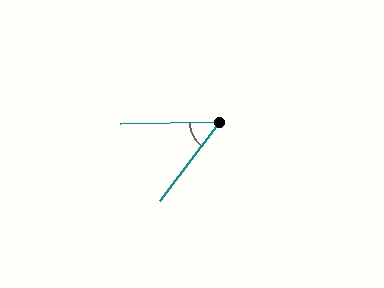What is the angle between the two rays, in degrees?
Approximately 52 degrees.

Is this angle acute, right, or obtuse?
It is acute.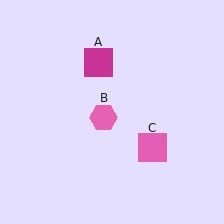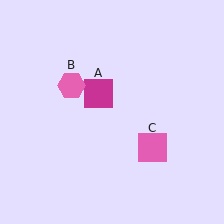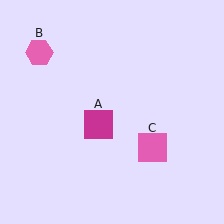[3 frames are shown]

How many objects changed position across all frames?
2 objects changed position: magenta square (object A), pink hexagon (object B).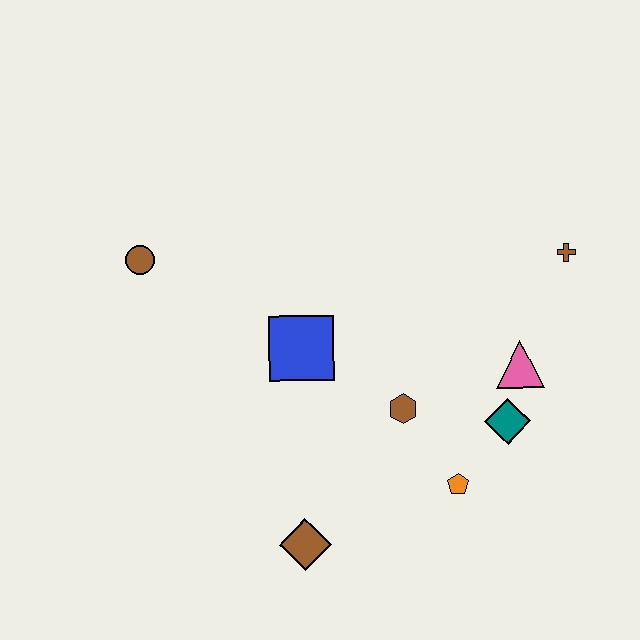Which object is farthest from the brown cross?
The brown circle is farthest from the brown cross.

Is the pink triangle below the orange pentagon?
No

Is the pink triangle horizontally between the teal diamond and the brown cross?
Yes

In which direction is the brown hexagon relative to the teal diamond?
The brown hexagon is to the left of the teal diamond.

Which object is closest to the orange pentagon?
The teal diamond is closest to the orange pentagon.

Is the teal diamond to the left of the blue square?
No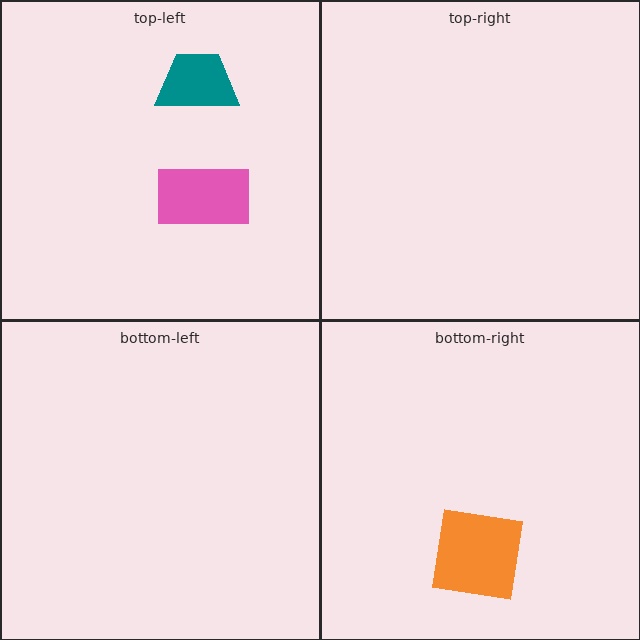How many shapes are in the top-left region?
2.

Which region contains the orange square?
The bottom-right region.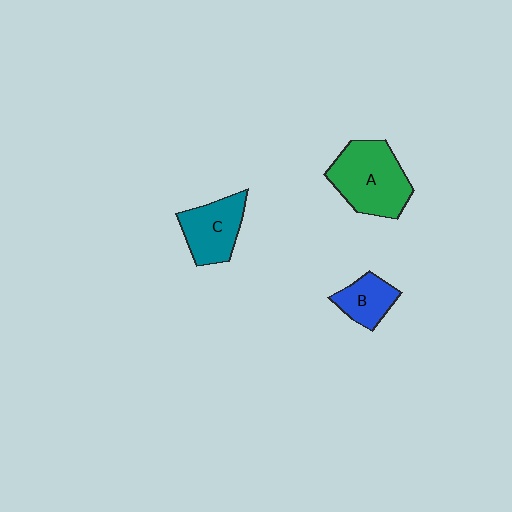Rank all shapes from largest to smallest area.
From largest to smallest: A (green), C (teal), B (blue).